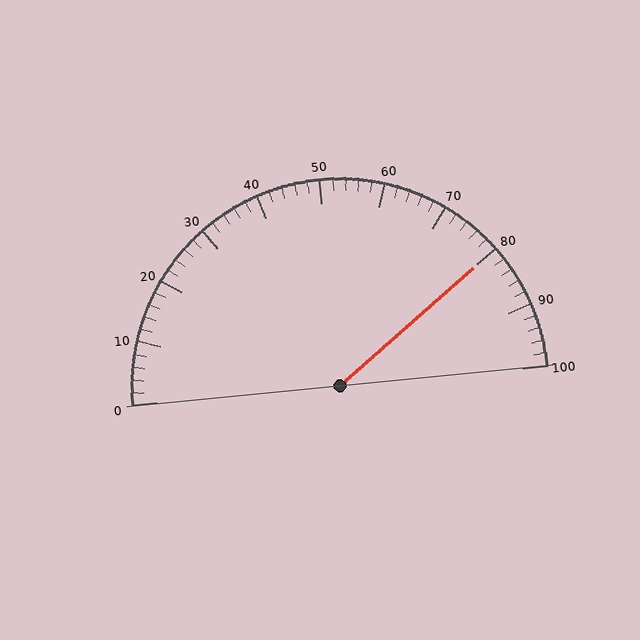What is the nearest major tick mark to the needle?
The nearest major tick mark is 80.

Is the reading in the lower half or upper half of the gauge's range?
The reading is in the upper half of the range (0 to 100).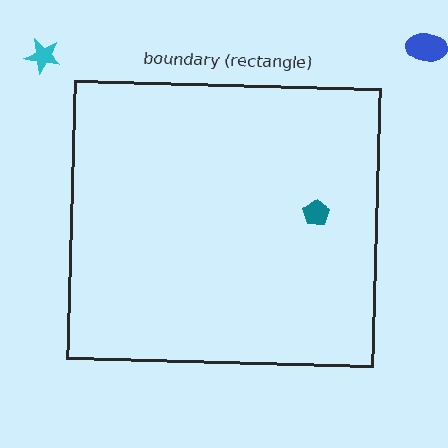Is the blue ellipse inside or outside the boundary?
Outside.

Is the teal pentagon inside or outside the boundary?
Inside.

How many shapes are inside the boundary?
1 inside, 2 outside.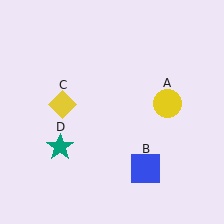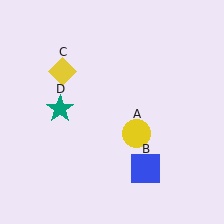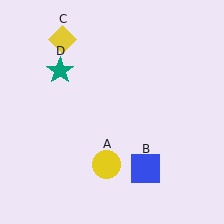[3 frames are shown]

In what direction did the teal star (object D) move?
The teal star (object D) moved up.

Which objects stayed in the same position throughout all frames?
Blue square (object B) remained stationary.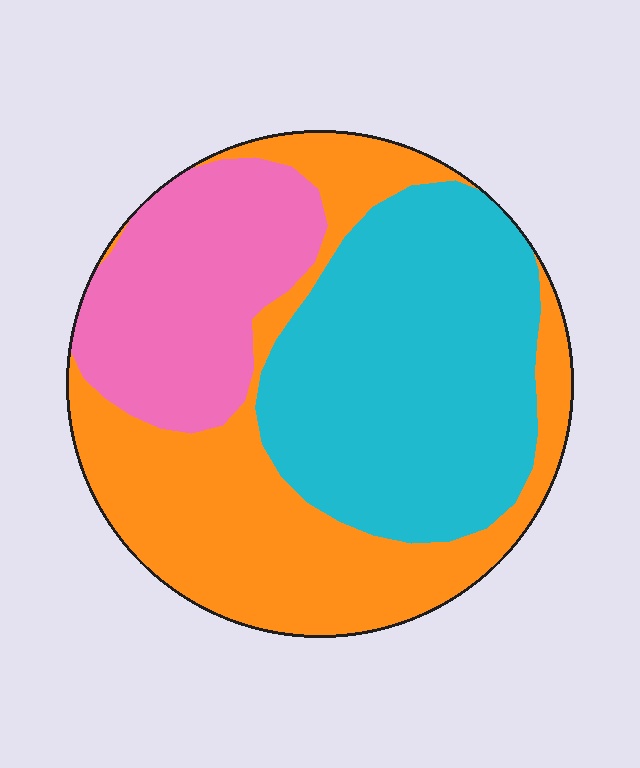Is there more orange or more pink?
Orange.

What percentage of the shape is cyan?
Cyan covers 39% of the shape.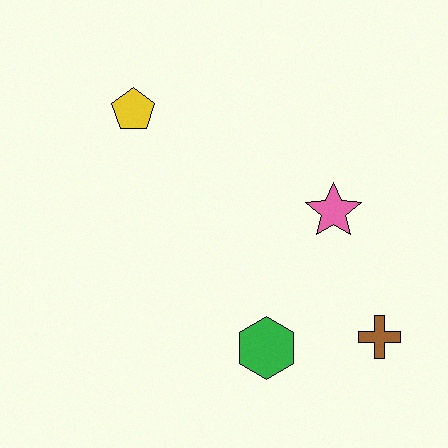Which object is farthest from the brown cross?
The yellow pentagon is farthest from the brown cross.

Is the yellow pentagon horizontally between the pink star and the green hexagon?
No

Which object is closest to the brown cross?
The green hexagon is closest to the brown cross.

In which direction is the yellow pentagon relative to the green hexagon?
The yellow pentagon is above the green hexagon.